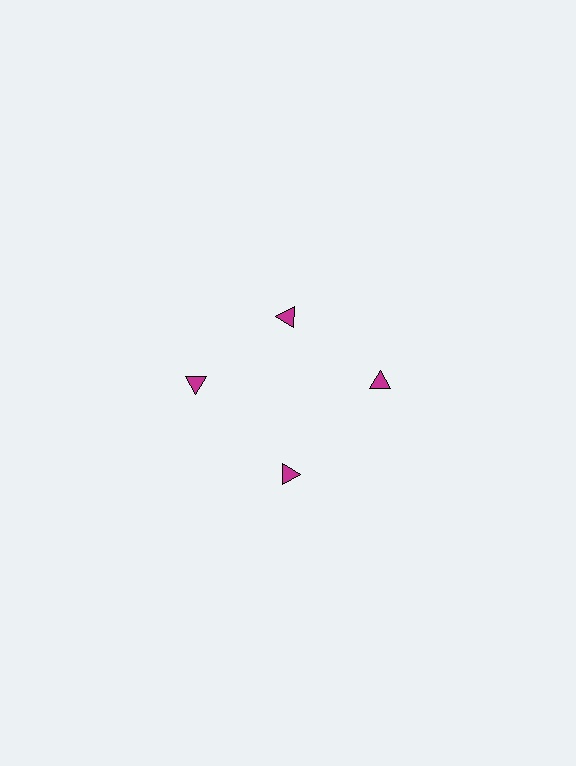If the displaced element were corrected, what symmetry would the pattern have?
It would have 4-fold rotational symmetry — the pattern would map onto itself every 90 degrees.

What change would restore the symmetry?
The symmetry would be restored by moving it outward, back onto the ring so that all 4 triangles sit at equal angles and equal distance from the center.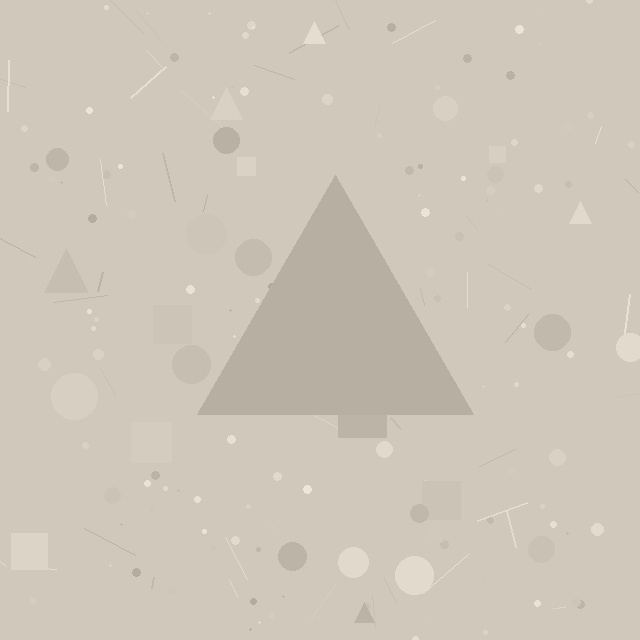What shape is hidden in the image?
A triangle is hidden in the image.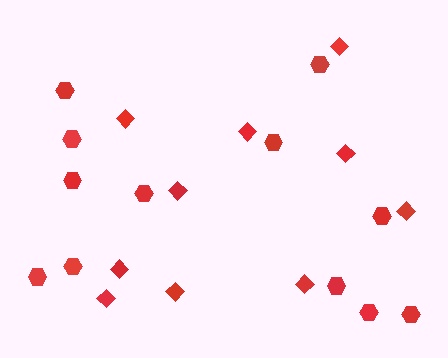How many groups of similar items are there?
There are 2 groups: one group of hexagons (12) and one group of diamonds (10).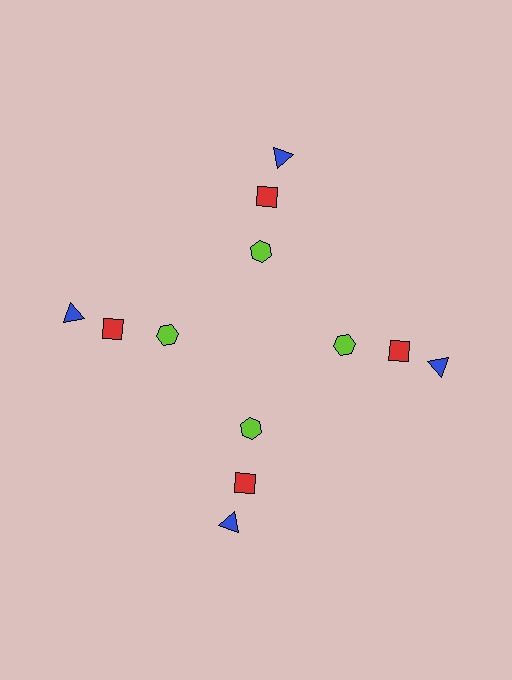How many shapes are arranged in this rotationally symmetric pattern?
There are 12 shapes, arranged in 4 groups of 3.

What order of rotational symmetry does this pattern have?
This pattern has 4-fold rotational symmetry.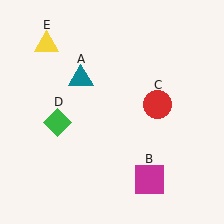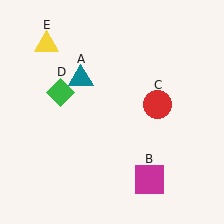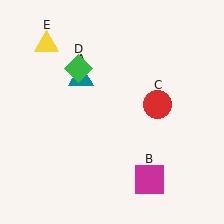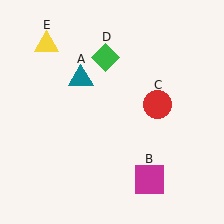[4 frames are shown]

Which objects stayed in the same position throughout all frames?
Teal triangle (object A) and magenta square (object B) and red circle (object C) and yellow triangle (object E) remained stationary.